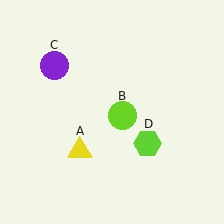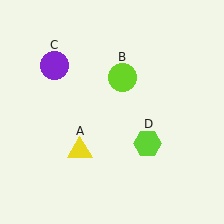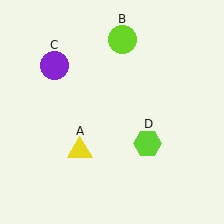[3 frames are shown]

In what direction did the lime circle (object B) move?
The lime circle (object B) moved up.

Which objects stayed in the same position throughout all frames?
Yellow triangle (object A) and purple circle (object C) and lime hexagon (object D) remained stationary.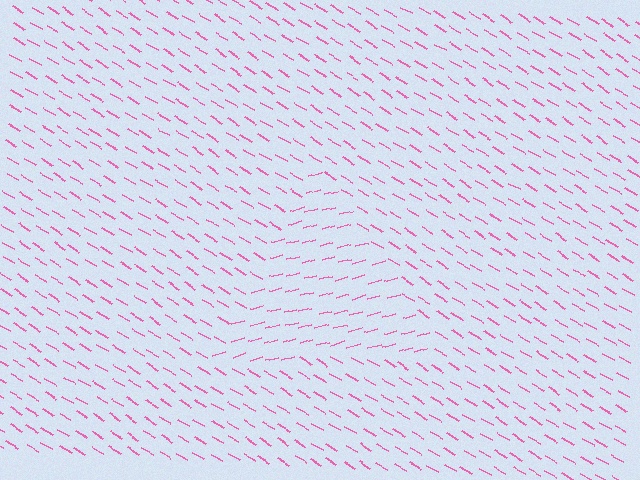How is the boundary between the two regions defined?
The boundary is defined purely by a change in line orientation (approximately 45 degrees difference). All lines are the same color and thickness.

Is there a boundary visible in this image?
Yes, there is a texture boundary formed by a change in line orientation.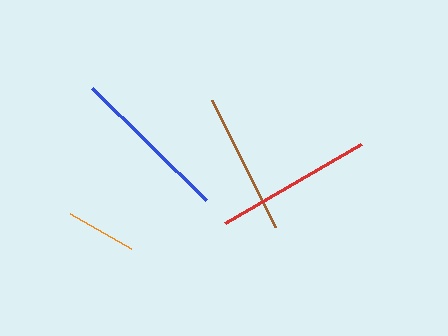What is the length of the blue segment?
The blue segment is approximately 160 pixels long.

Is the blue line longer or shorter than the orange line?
The blue line is longer than the orange line.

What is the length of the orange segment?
The orange segment is approximately 71 pixels long.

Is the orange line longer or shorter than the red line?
The red line is longer than the orange line.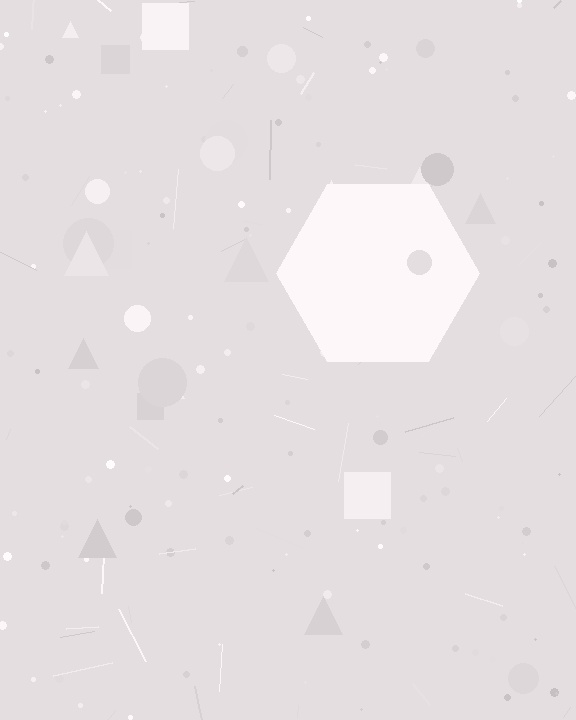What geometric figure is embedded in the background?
A hexagon is embedded in the background.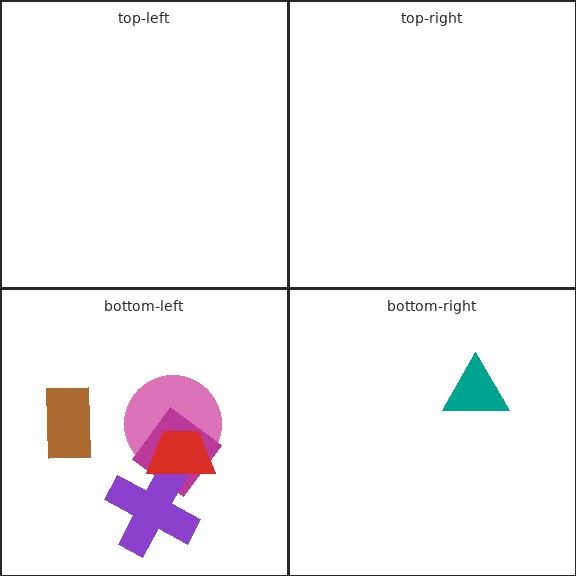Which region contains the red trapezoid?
The bottom-left region.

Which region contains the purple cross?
The bottom-left region.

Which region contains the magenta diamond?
The bottom-left region.